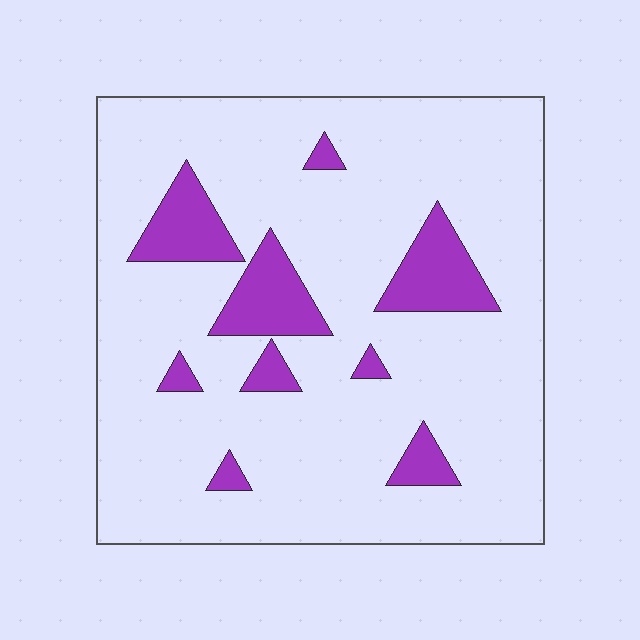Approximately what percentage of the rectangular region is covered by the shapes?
Approximately 15%.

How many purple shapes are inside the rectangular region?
9.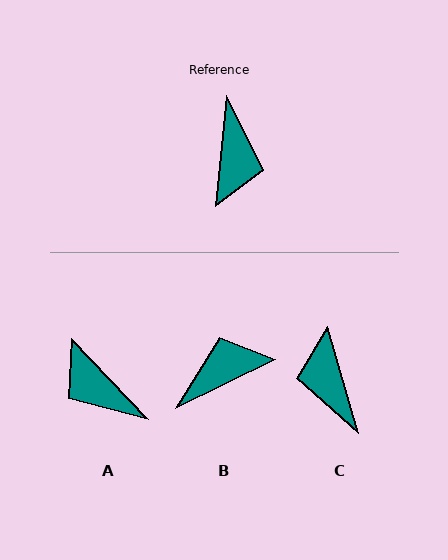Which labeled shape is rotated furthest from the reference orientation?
C, about 158 degrees away.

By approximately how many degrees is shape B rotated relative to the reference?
Approximately 122 degrees counter-clockwise.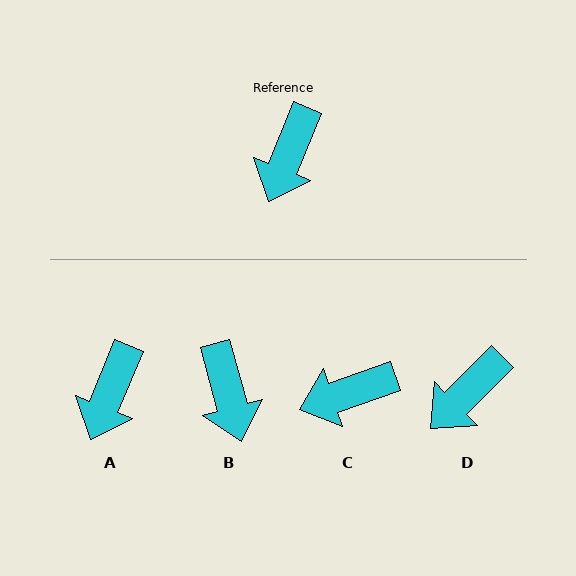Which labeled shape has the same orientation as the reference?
A.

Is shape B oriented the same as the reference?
No, it is off by about 38 degrees.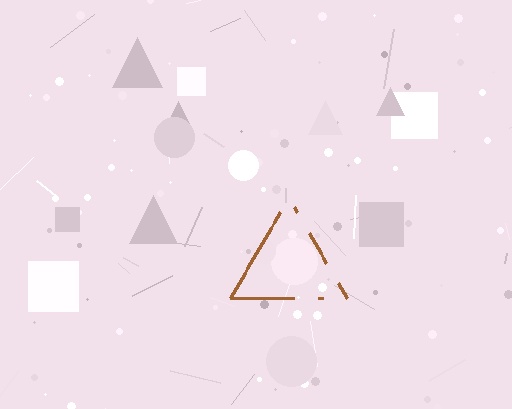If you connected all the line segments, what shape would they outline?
They would outline a triangle.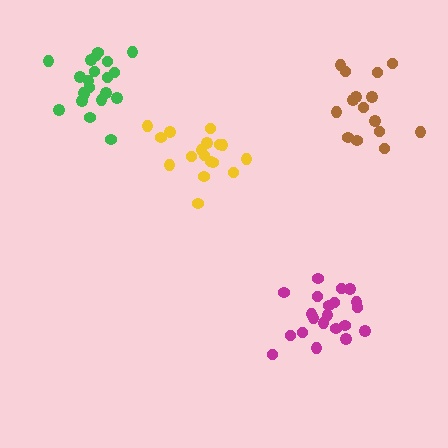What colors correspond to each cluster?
The clusters are colored: magenta, yellow, brown, green.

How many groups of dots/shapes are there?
There are 4 groups.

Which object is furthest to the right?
The brown cluster is rightmost.